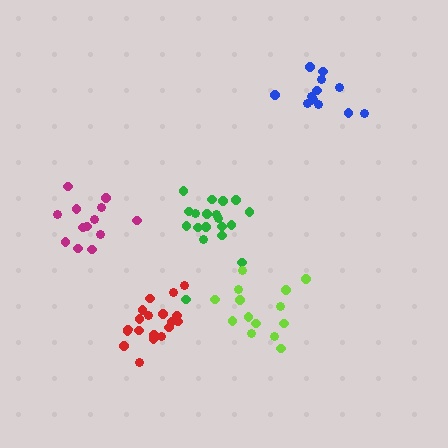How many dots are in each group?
Group 1: 19 dots, Group 2: 19 dots, Group 3: 13 dots, Group 4: 13 dots, Group 5: 14 dots (78 total).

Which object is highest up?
The blue cluster is topmost.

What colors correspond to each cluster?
The clusters are colored: red, green, blue, magenta, lime.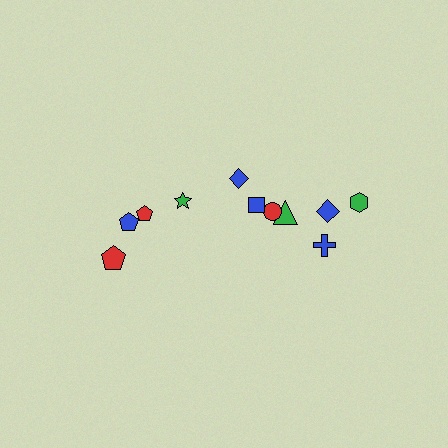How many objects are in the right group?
There are 7 objects.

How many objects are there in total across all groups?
There are 11 objects.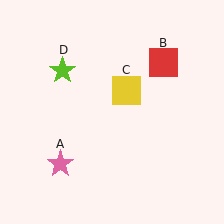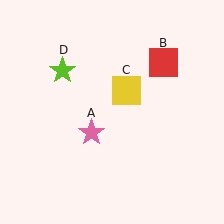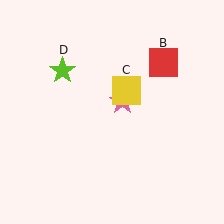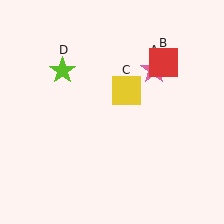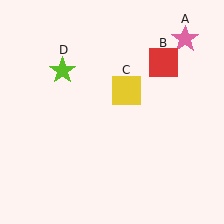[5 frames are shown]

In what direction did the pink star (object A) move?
The pink star (object A) moved up and to the right.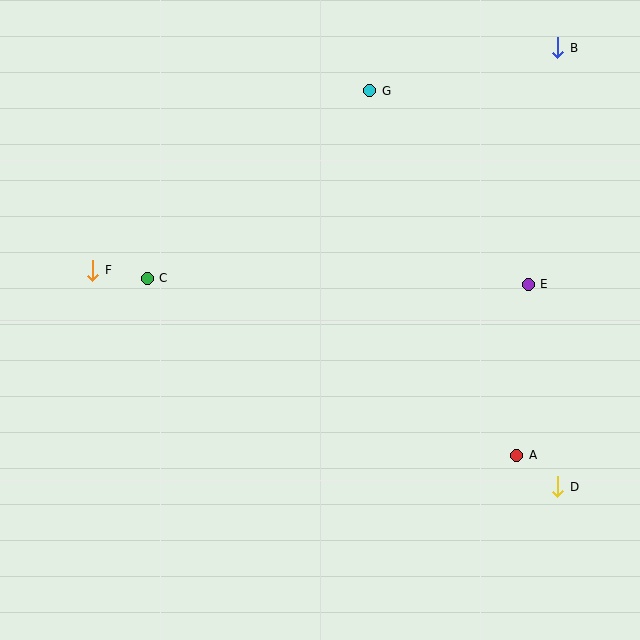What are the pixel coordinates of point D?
Point D is at (558, 487).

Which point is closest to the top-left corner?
Point F is closest to the top-left corner.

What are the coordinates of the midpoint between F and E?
The midpoint between F and E is at (311, 277).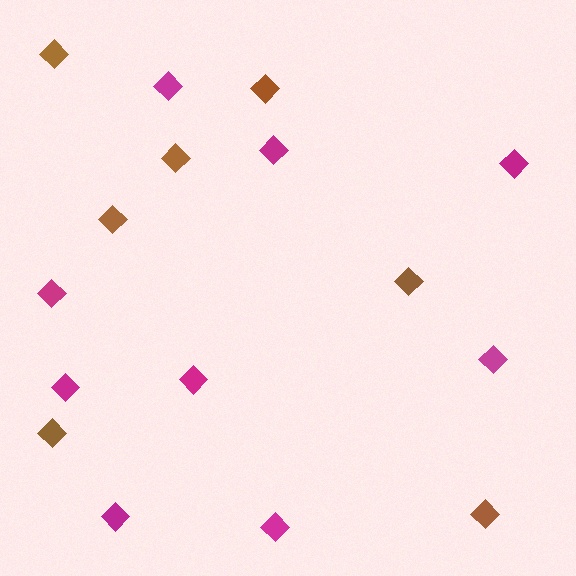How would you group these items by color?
There are 2 groups: one group of magenta diamonds (9) and one group of brown diamonds (7).